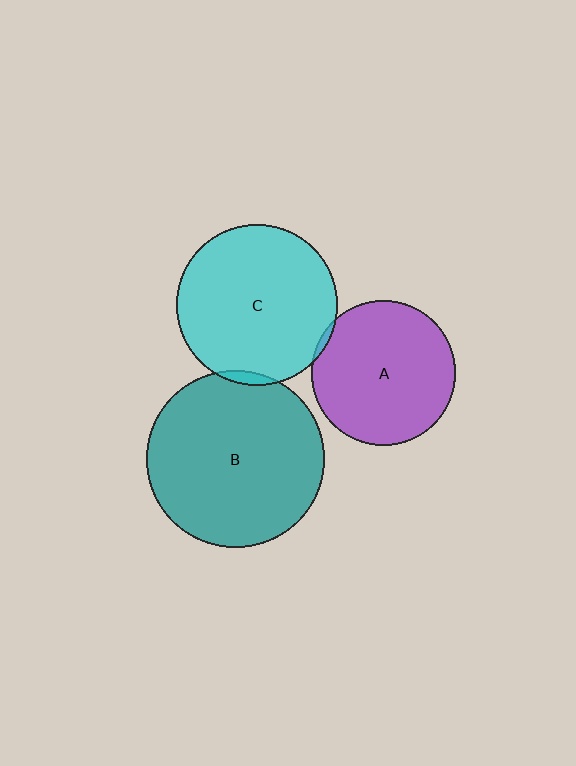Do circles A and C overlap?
Yes.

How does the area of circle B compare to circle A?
Approximately 1.5 times.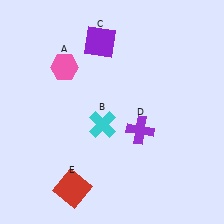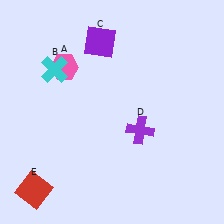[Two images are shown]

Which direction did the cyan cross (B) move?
The cyan cross (B) moved up.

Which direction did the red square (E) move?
The red square (E) moved left.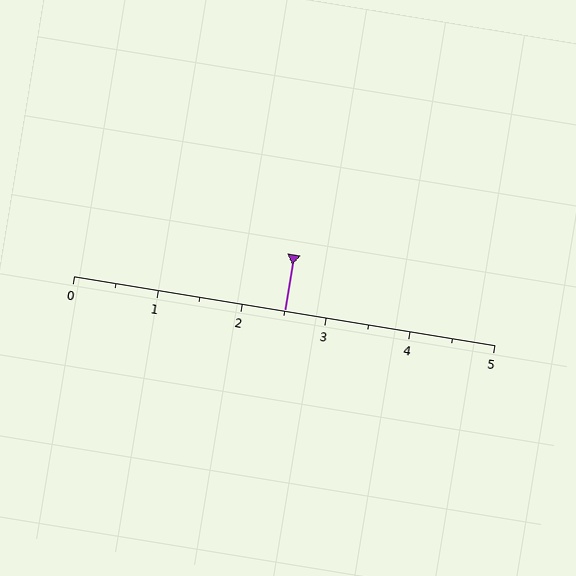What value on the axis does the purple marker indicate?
The marker indicates approximately 2.5.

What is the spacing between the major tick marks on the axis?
The major ticks are spaced 1 apart.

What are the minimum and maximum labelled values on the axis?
The axis runs from 0 to 5.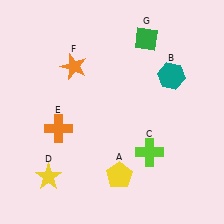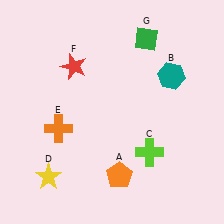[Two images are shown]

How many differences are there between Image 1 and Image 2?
There are 2 differences between the two images.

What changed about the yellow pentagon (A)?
In Image 1, A is yellow. In Image 2, it changed to orange.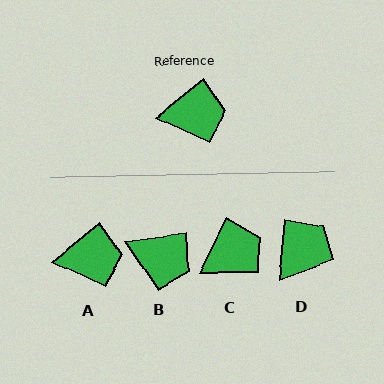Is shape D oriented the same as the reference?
No, it is off by about 46 degrees.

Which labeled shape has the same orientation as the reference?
A.